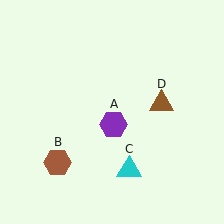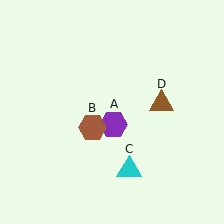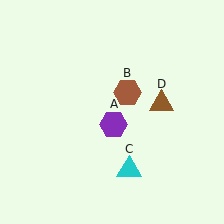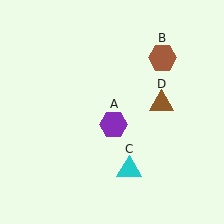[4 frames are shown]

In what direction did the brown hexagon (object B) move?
The brown hexagon (object B) moved up and to the right.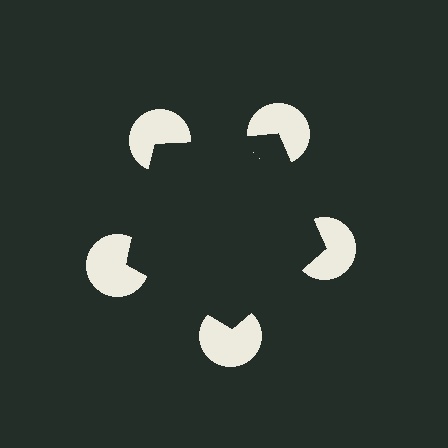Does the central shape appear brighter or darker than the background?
It typically appears slightly darker than the background, even though no actual brightness change is drawn.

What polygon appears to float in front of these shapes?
An illusory pentagon — its edges are inferred from the aligned wedge cuts in the pac-man discs, not physically drawn.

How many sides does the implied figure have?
5 sides.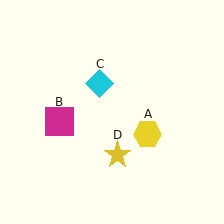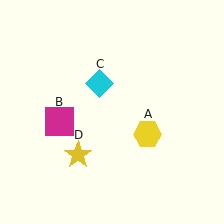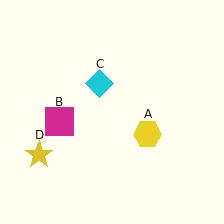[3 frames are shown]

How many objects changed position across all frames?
1 object changed position: yellow star (object D).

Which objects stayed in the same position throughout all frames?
Yellow hexagon (object A) and magenta square (object B) and cyan diamond (object C) remained stationary.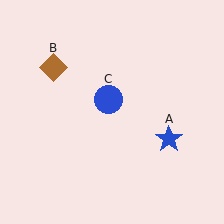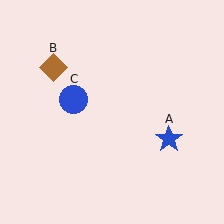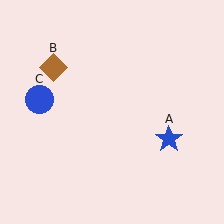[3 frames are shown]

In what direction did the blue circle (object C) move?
The blue circle (object C) moved left.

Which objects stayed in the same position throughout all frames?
Blue star (object A) and brown diamond (object B) remained stationary.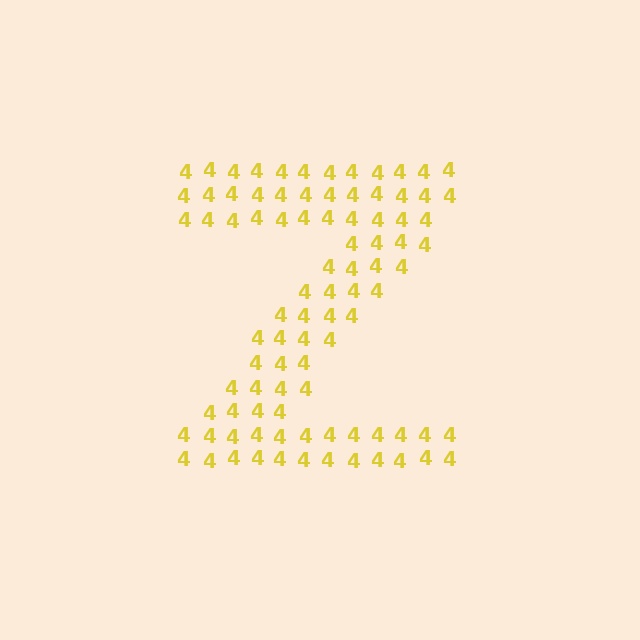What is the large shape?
The large shape is the letter Z.